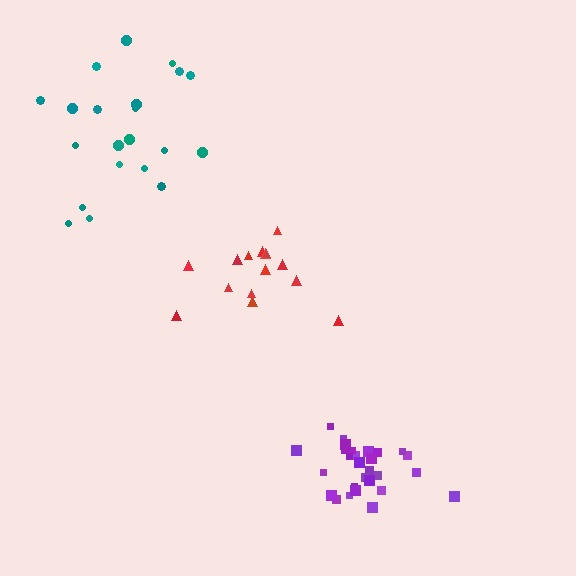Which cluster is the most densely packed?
Purple.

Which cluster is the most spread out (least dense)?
Teal.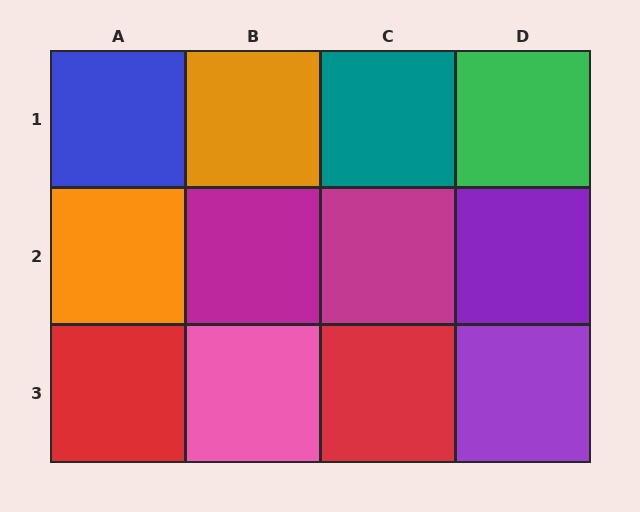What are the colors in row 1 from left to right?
Blue, orange, teal, green.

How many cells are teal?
1 cell is teal.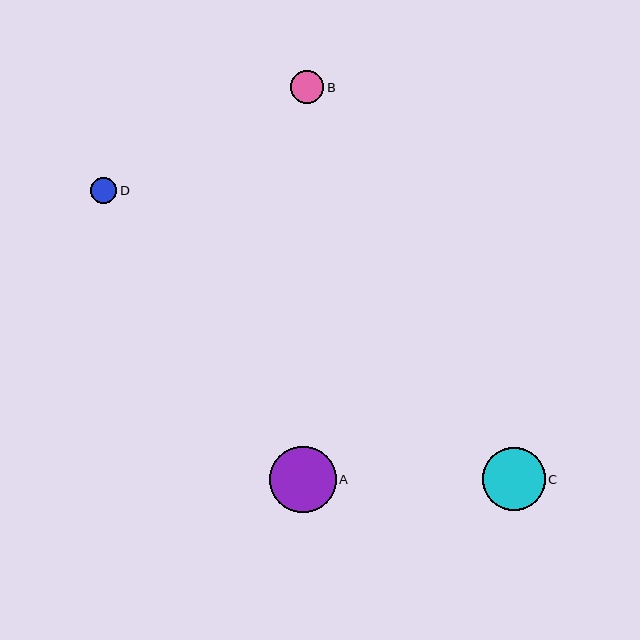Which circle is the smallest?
Circle D is the smallest with a size of approximately 26 pixels.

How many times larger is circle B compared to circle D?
Circle B is approximately 1.3 times the size of circle D.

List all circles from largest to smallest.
From largest to smallest: A, C, B, D.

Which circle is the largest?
Circle A is the largest with a size of approximately 67 pixels.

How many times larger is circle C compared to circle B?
Circle C is approximately 1.9 times the size of circle B.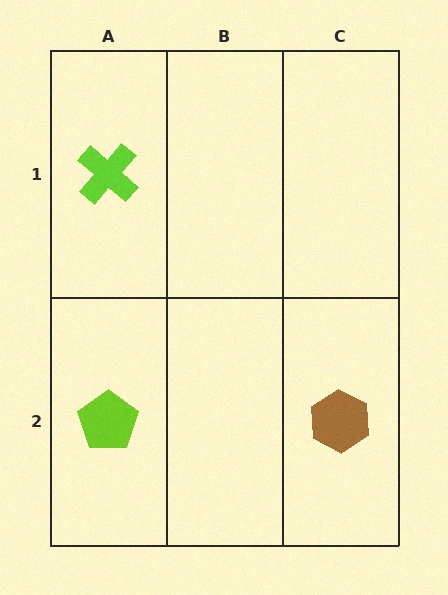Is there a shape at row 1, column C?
No, that cell is empty.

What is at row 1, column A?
A lime cross.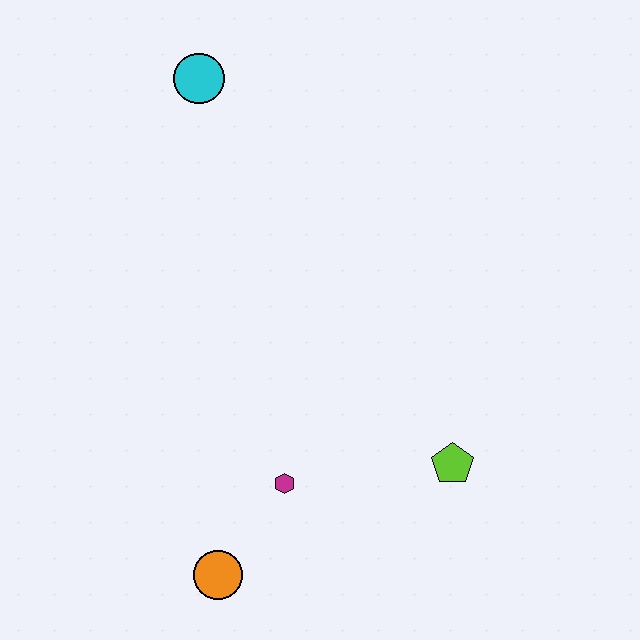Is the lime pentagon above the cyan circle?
No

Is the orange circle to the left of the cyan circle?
No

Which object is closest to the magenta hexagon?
The orange circle is closest to the magenta hexagon.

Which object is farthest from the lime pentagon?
The cyan circle is farthest from the lime pentagon.